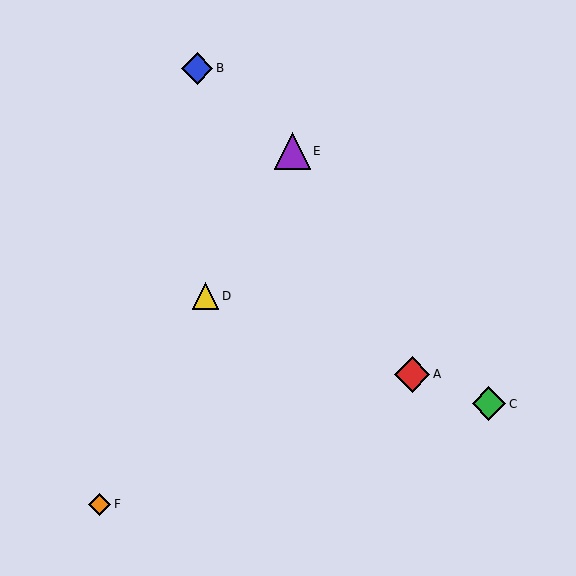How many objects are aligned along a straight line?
3 objects (A, C, D) are aligned along a straight line.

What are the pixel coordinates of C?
Object C is at (489, 404).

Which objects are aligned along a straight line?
Objects A, C, D are aligned along a straight line.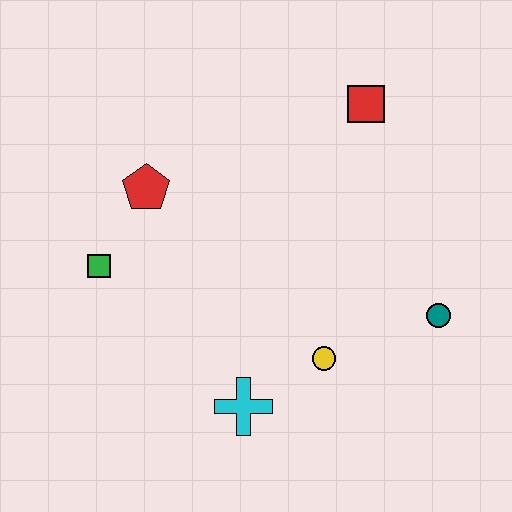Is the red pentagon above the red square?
No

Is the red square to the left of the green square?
No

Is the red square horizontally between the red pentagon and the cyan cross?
No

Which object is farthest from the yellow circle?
The red square is farthest from the yellow circle.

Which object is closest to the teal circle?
The yellow circle is closest to the teal circle.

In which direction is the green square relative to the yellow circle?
The green square is to the left of the yellow circle.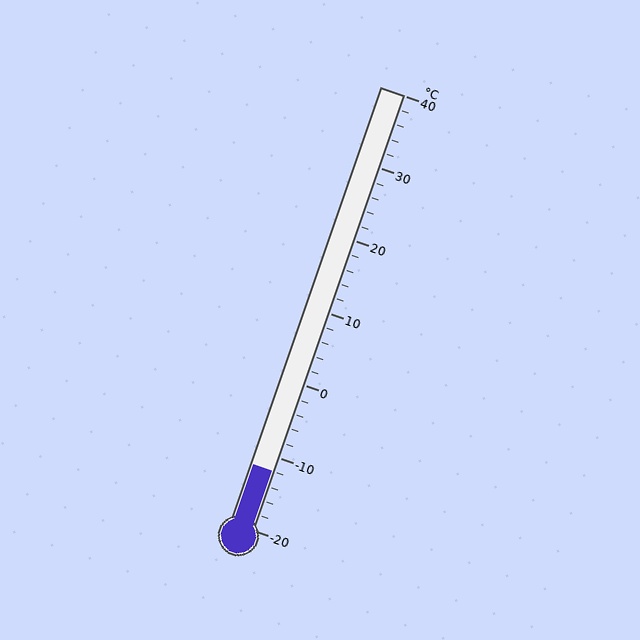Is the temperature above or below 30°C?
The temperature is below 30°C.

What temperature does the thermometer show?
The thermometer shows approximately -12°C.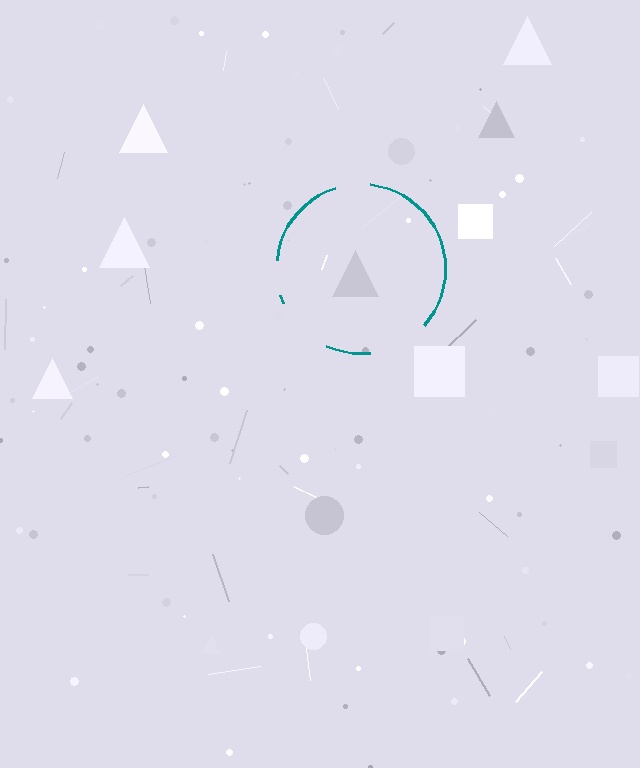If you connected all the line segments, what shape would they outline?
They would outline a circle.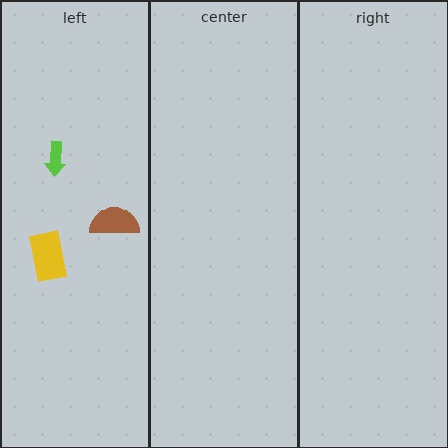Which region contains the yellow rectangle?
The left region.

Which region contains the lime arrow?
The left region.